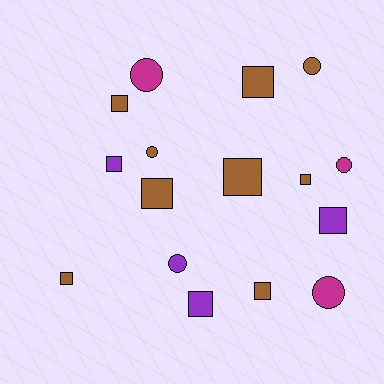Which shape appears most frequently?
Square, with 10 objects.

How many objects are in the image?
There are 16 objects.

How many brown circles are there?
There are 2 brown circles.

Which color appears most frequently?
Brown, with 9 objects.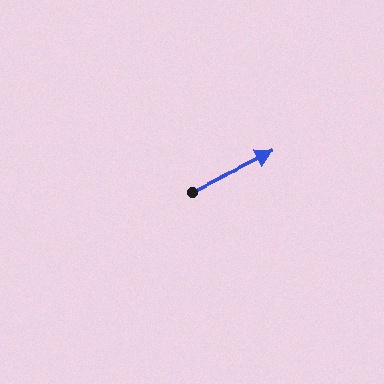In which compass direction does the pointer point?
Northeast.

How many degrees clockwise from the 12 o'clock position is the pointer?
Approximately 64 degrees.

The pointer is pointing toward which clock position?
Roughly 2 o'clock.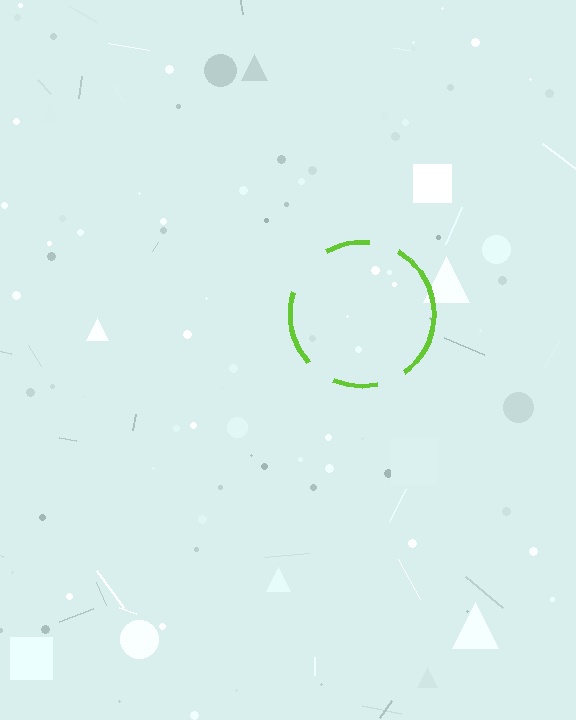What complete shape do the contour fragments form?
The contour fragments form a circle.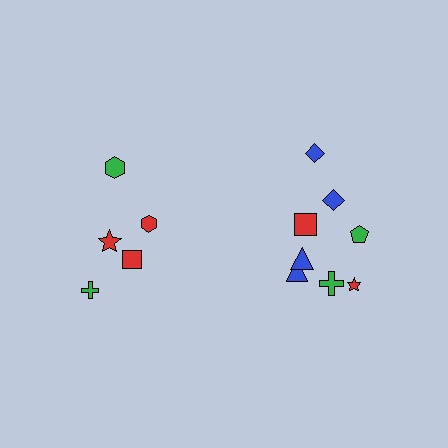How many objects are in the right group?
There are 8 objects.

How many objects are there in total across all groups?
There are 13 objects.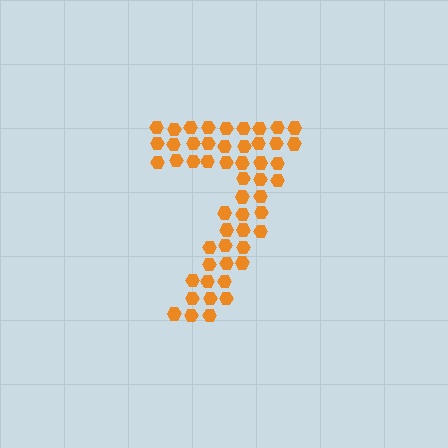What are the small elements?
The small elements are hexagons.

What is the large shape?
The large shape is the digit 7.